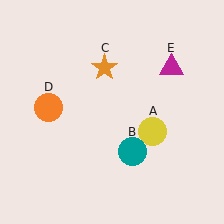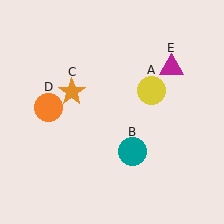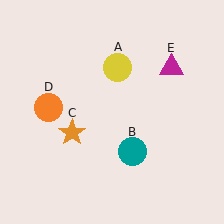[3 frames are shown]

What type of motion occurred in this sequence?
The yellow circle (object A), orange star (object C) rotated counterclockwise around the center of the scene.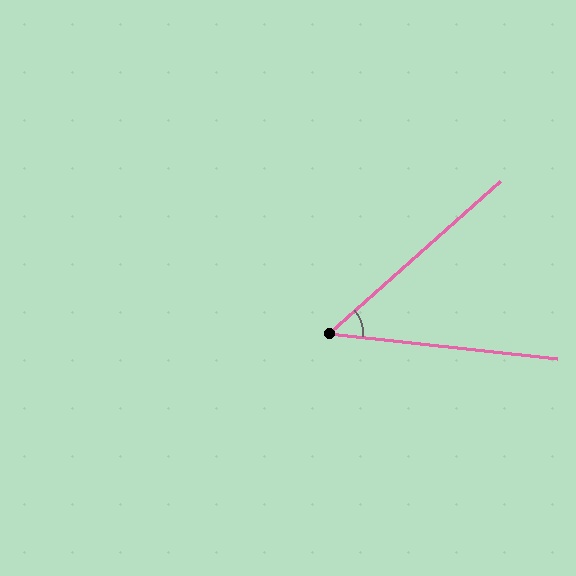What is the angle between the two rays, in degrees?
Approximately 48 degrees.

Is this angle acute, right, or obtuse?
It is acute.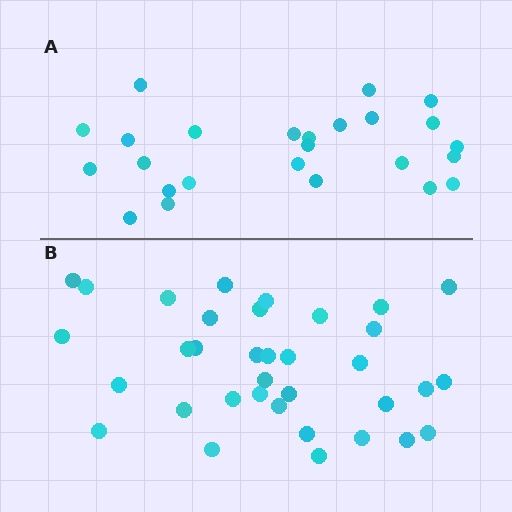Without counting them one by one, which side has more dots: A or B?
Region B (the bottom region) has more dots.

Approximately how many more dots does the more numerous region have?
Region B has roughly 10 or so more dots than region A.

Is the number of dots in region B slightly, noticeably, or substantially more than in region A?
Region B has noticeably more, but not dramatically so. The ratio is roughly 1.4 to 1.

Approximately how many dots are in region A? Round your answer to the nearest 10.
About 20 dots. (The exact count is 25, which rounds to 20.)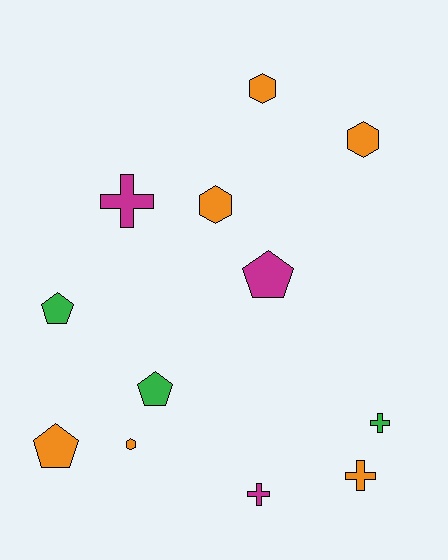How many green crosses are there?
There is 1 green cross.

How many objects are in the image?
There are 12 objects.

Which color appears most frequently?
Orange, with 6 objects.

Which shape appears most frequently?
Hexagon, with 4 objects.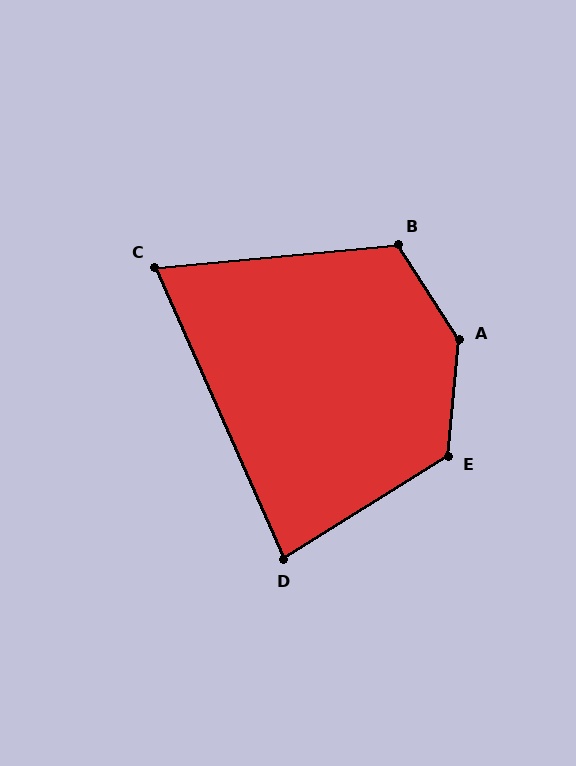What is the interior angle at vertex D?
Approximately 82 degrees (acute).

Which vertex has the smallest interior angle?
C, at approximately 72 degrees.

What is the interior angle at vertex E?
Approximately 127 degrees (obtuse).